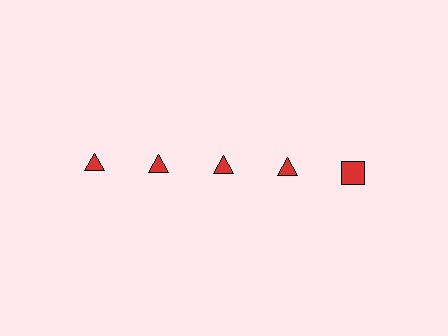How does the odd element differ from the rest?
It has a different shape: square instead of triangle.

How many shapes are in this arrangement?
There are 5 shapes arranged in a grid pattern.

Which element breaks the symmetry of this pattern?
The red square in the top row, rightmost column breaks the symmetry. All other shapes are red triangles.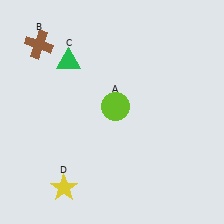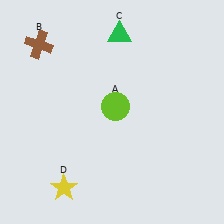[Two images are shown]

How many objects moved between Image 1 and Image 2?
1 object moved between the two images.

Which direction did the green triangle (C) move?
The green triangle (C) moved right.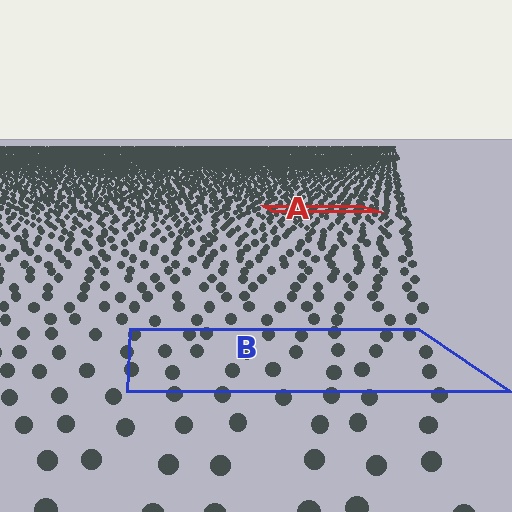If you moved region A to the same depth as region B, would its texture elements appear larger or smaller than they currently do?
They would appear larger. At a closer depth, the same texture elements are projected at a bigger on-screen size.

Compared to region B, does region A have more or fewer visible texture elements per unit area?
Region A has more texture elements per unit area — they are packed more densely because it is farther away.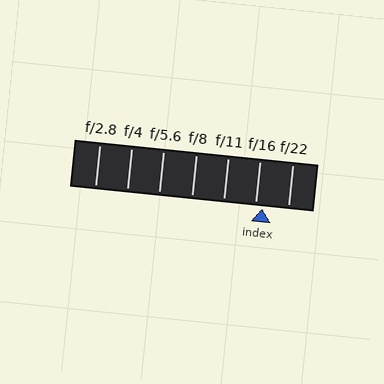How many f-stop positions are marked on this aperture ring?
There are 7 f-stop positions marked.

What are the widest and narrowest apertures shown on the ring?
The widest aperture shown is f/2.8 and the narrowest is f/22.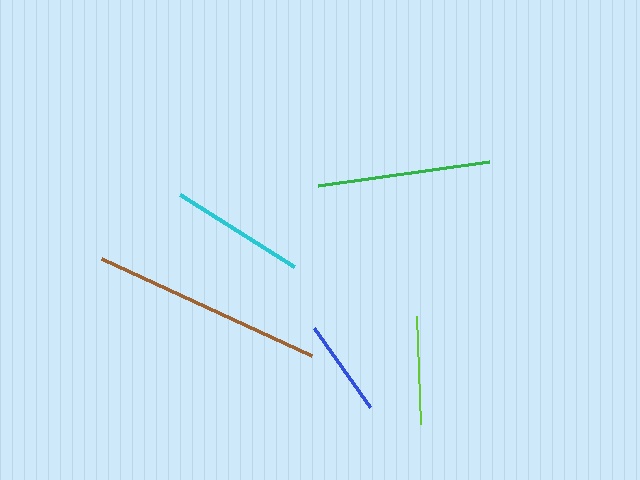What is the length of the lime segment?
The lime segment is approximately 108 pixels long.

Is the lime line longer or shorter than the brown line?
The brown line is longer than the lime line.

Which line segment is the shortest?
The blue line is the shortest at approximately 96 pixels.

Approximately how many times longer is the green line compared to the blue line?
The green line is approximately 1.8 times the length of the blue line.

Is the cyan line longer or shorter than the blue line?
The cyan line is longer than the blue line.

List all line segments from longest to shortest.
From longest to shortest: brown, green, cyan, lime, blue.